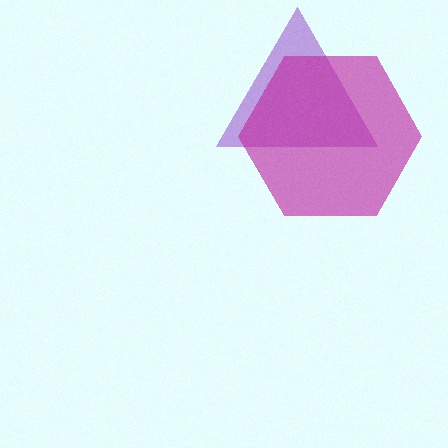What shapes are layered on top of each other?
The layered shapes are: a purple triangle, a magenta hexagon.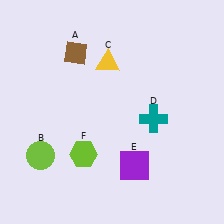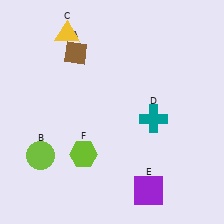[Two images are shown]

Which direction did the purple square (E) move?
The purple square (E) moved down.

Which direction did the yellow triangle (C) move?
The yellow triangle (C) moved left.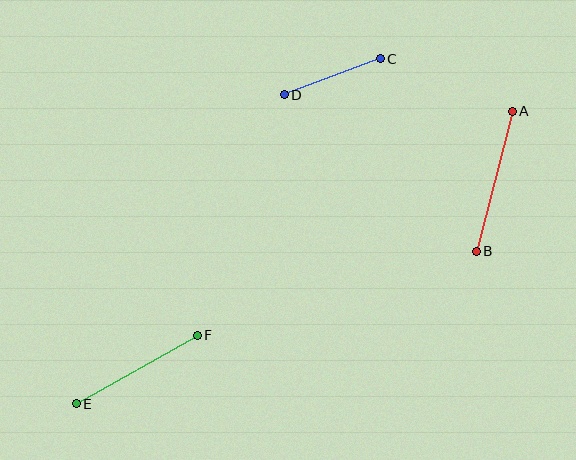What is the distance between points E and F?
The distance is approximately 139 pixels.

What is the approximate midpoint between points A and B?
The midpoint is at approximately (494, 181) pixels.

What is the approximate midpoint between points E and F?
The midpoint is at approximately (137, 369) pixels.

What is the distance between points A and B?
The distance is approximately 145 pixels.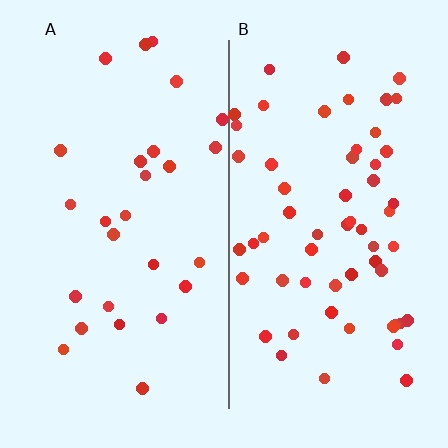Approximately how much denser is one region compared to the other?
Approximately 2.2× — region B over region A.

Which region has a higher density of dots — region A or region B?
B (the right).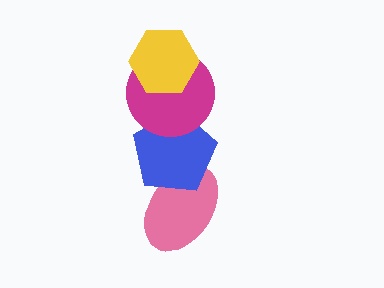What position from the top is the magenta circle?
The magenta circle is 2nd from the top.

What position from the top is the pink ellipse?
The pink ellipse is 4th from the top.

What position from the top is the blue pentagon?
The blue pentagon is 3rd from the top.